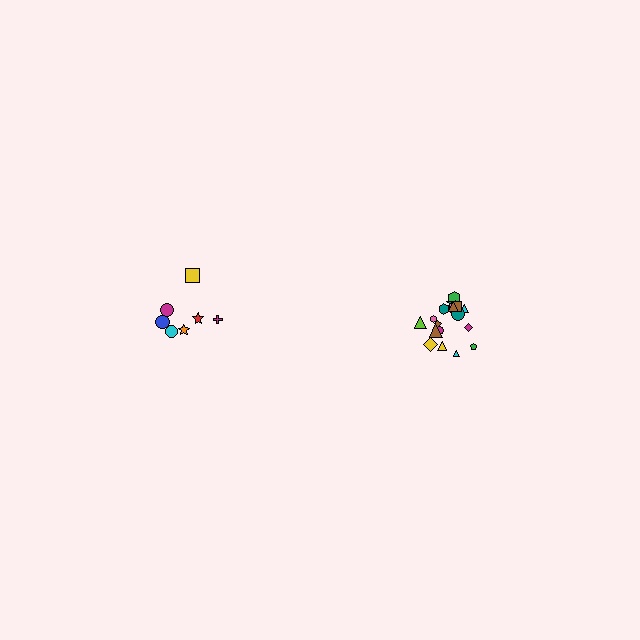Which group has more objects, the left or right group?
The right group.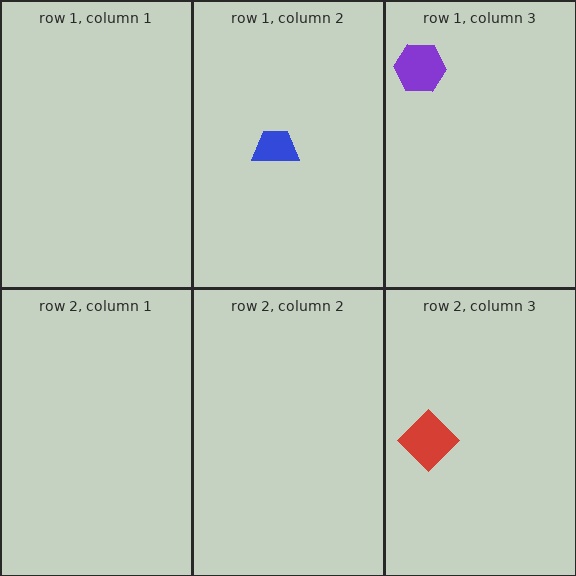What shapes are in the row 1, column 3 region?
The purple hexagon.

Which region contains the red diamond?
The row 2, column 3 region.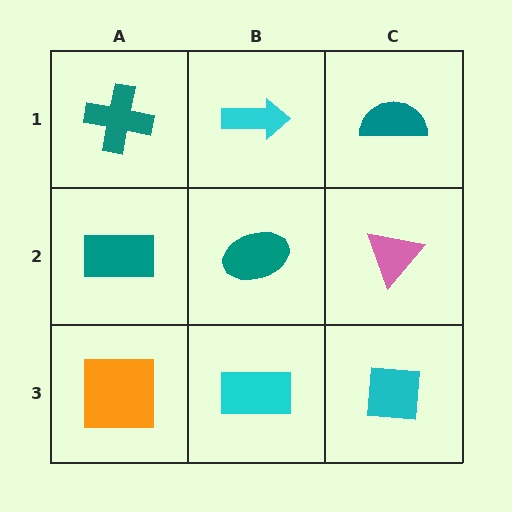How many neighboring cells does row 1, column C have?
2.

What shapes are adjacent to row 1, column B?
A teal ellipse (row 2, column B), a teal cross (row 1, column A), a teal semicircle (row 1, column C).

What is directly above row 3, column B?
A teal ellipse.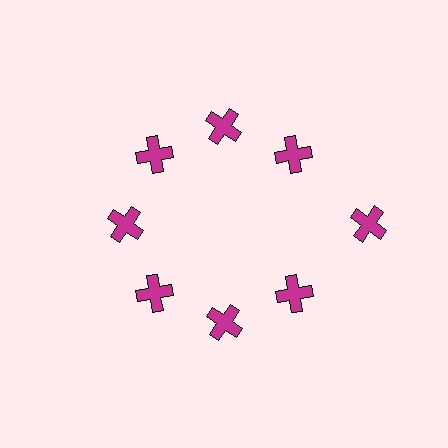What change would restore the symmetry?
The symmetry would be restored by moving it inward, back onto the ring so that all 8 crosses sit at equal angles and equal distance from the center.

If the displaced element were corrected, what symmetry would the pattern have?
It would have 8-fold rotational symmetry — the pattern would map onto itself every 45 degrees.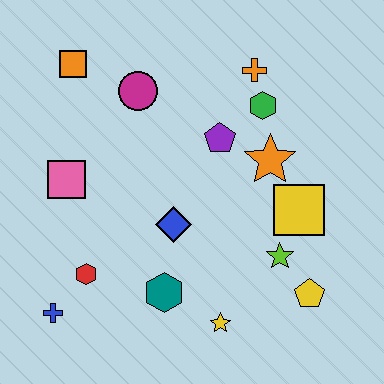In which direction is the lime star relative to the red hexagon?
The lime star is to the right of the red hexagon.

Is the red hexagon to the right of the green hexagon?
No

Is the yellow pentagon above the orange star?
No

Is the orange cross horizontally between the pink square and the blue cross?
No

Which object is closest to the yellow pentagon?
The lime star is closest to the yellow pentagon.